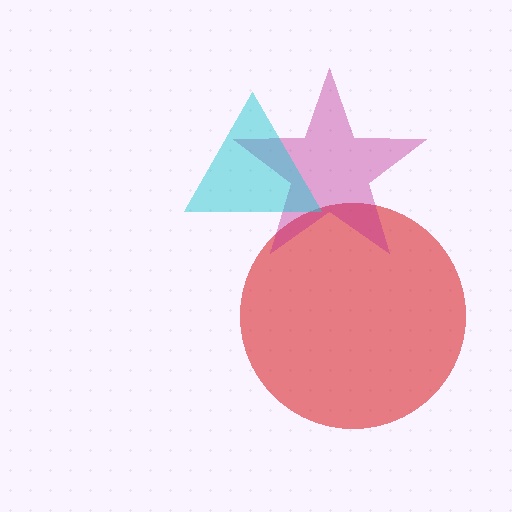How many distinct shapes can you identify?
There are 3 distinct shapes: a red circle, a magenta star, a cyan triangle.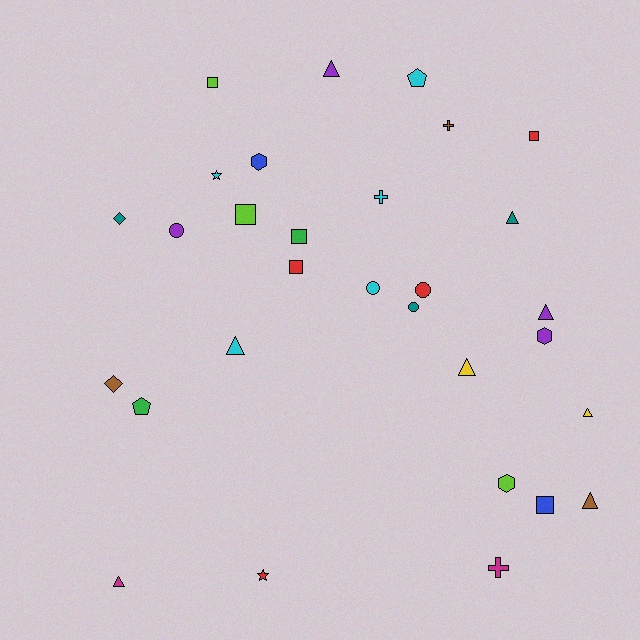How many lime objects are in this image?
There are 3 lime objects.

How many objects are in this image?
There are 30 objects.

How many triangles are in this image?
There are 8 triangles.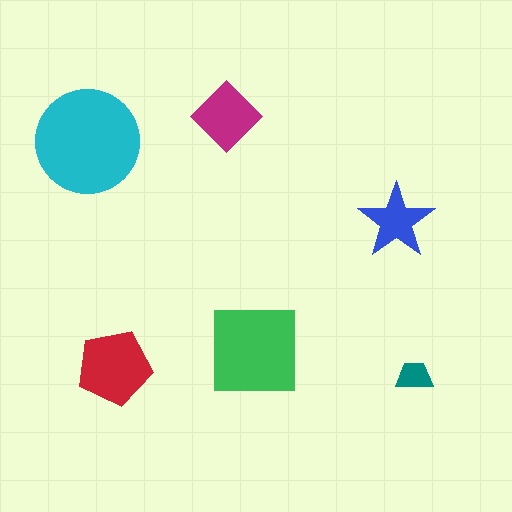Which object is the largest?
The cyan circle.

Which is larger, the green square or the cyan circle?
The cyan circle.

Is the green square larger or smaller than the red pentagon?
Larger.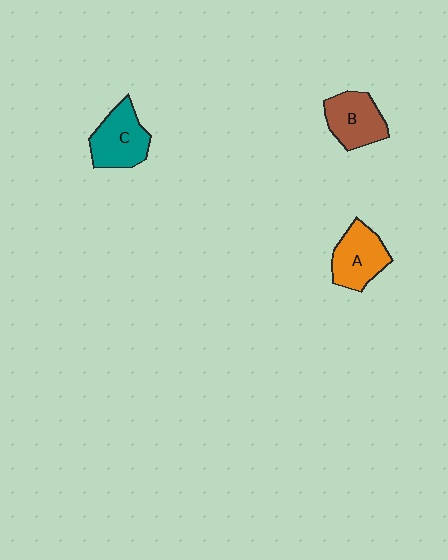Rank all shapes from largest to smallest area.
From largest to smallest: C (teal), A (orange), B (brown).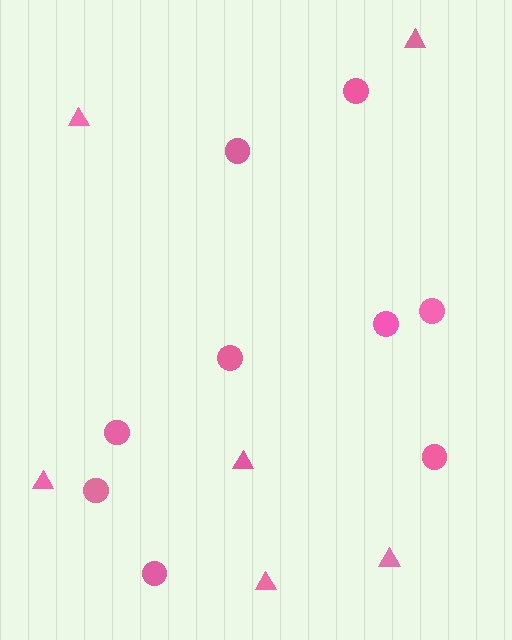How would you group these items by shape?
There are 2 groups: one group of triangles (6) and one group of circles (9).